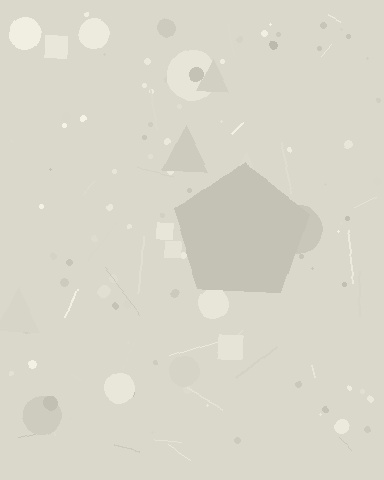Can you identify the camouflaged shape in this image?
The camouflaged shape is a pentagon.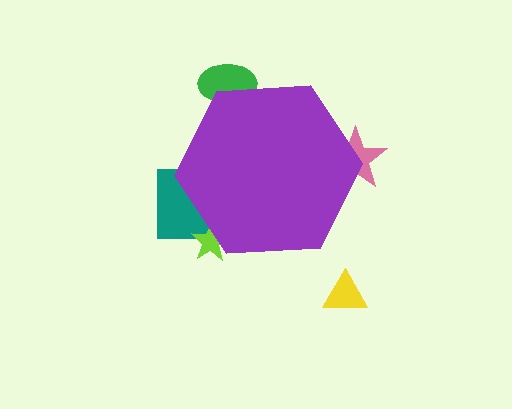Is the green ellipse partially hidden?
Yes, the green ellipse is partially hidden behind the purple hexagon.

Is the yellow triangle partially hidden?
No, the yellow triangle is fully visible.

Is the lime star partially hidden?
Yes, the lime star is partially hidden behind the purple hexagon.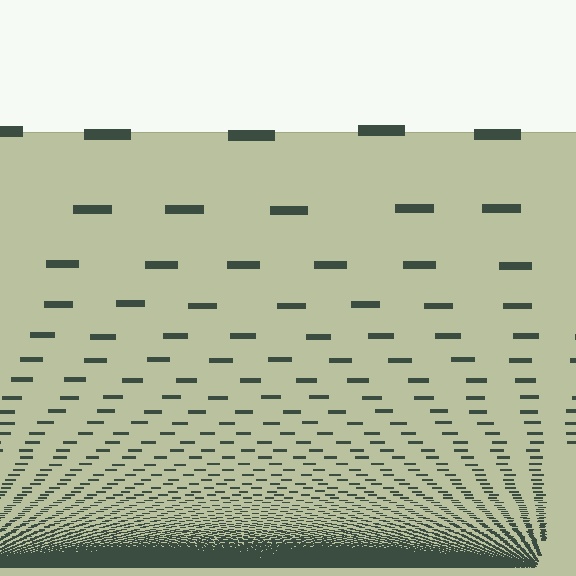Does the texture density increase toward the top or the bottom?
Density increases toward the bottom.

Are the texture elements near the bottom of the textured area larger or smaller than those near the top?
Smaller. The gradient is inverted — elements near the bottom are smaller and denser.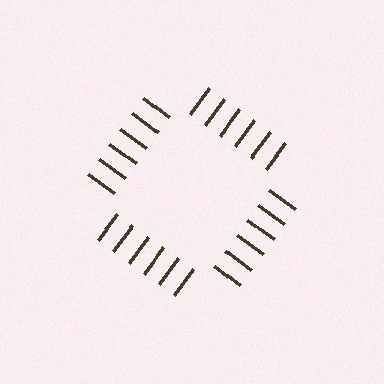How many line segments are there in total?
24 — 6 along each of the 4 edges.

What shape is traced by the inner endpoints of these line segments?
An illusory square — the line segments terminate on its edges but no continuous stroke is drawn.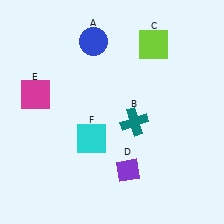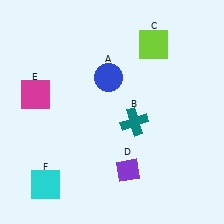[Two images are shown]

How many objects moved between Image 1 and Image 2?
2 objects moved between the two images.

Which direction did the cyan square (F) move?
The cyan square (F) moved down.